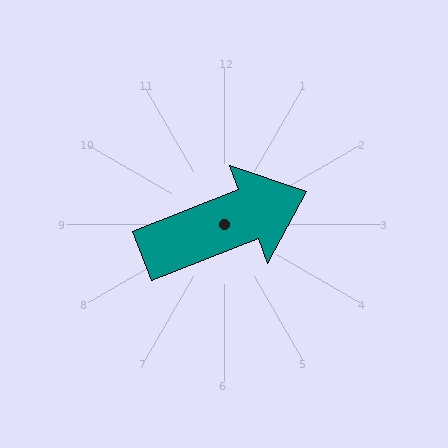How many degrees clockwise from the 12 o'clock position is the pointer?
Approximately 69 degrees.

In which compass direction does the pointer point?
East.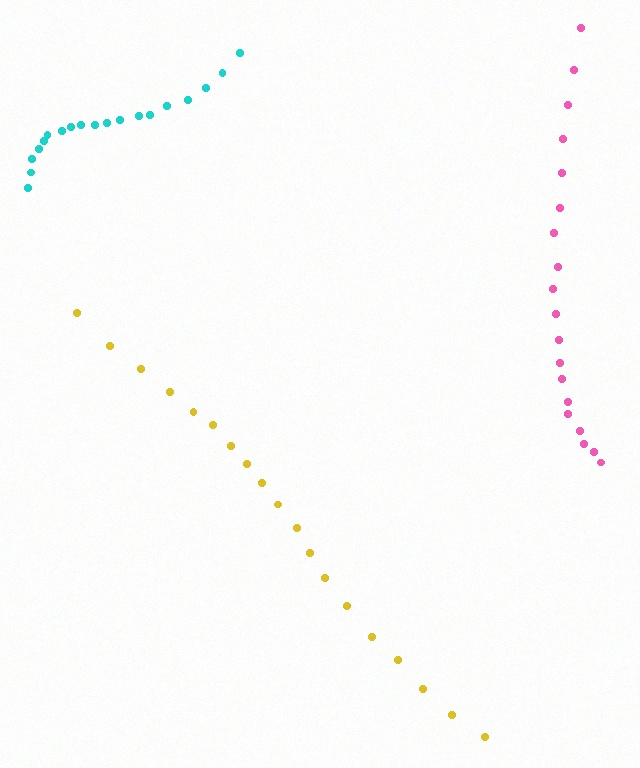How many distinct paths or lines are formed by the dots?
There are 3 distinct paths.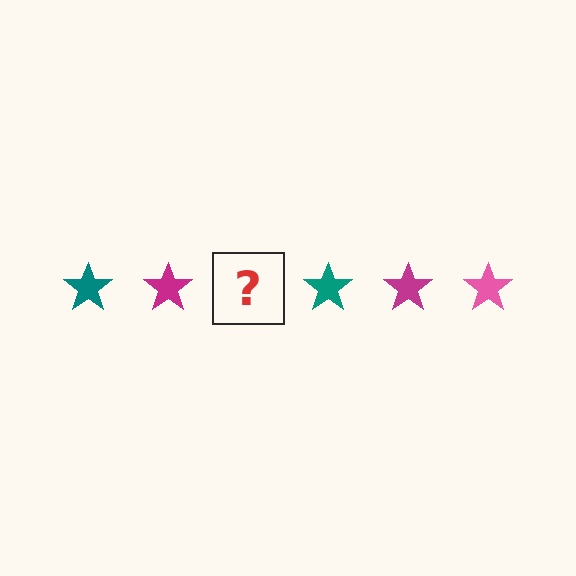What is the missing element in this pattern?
The missing element is a pink star.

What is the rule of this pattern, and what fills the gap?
The rule is that the pattern cycles through teal, magenta, pink stars. The gap should be filled with a pink star.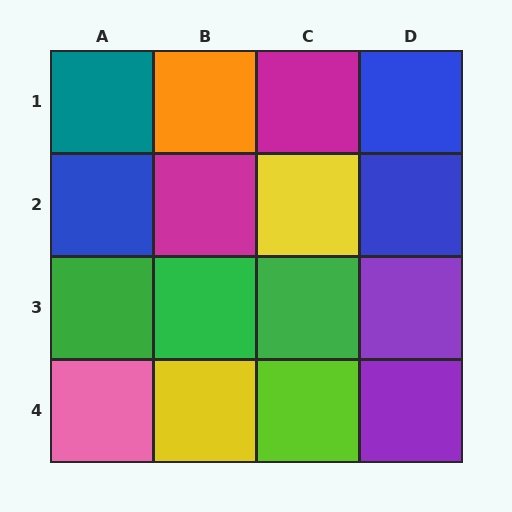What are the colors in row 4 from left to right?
Pink, yellow, lime, purple.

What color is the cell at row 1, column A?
Teal.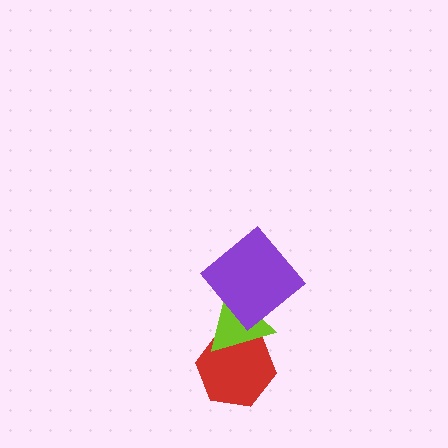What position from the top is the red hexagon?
The red hexagon is 3rd from the top.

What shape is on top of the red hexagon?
The lime triangle is on top of the red hexagon.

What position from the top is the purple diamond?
The purple diamond is 1st from the top.